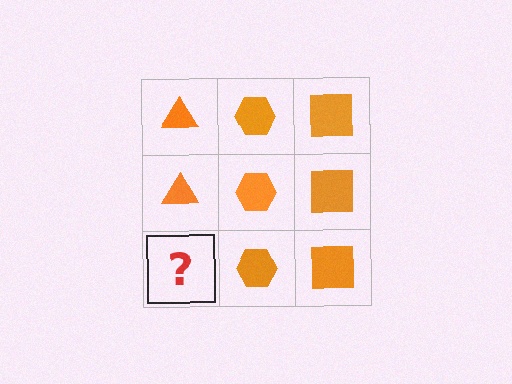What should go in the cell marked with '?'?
The missing cell should contain an orange triangle.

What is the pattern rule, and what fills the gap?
The rule is that each column has a consistent shape. The gap should be filled with an orange triangle.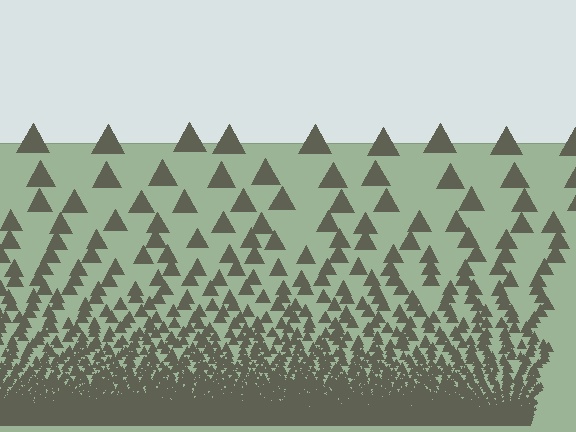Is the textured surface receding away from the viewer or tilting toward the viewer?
The surface appears to tilt toward the viewer. Texture elements get larger and sparser toward the top.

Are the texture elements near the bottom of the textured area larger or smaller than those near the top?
Smaller. The gradient is inverted — elements near the bottom are smaller and denser.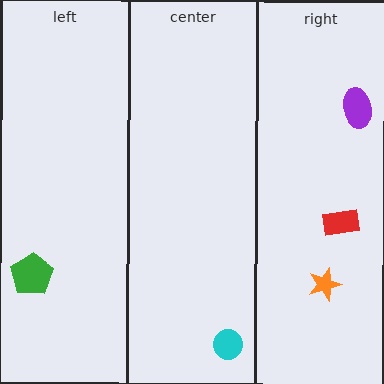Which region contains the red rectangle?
The right region.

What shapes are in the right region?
The red rectangle, the orange star, the purple ellipse.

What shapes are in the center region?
The cyan circle.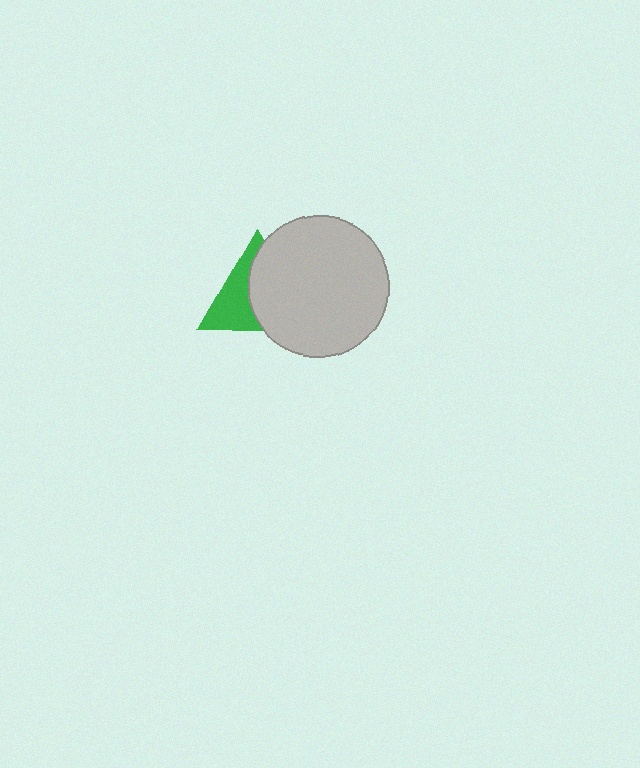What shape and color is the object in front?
The object in front is a light gray circle.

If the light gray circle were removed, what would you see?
You would see the complete green triangle.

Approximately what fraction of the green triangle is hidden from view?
Roughly 55% of the green triangle is hidden behind the light gray circle.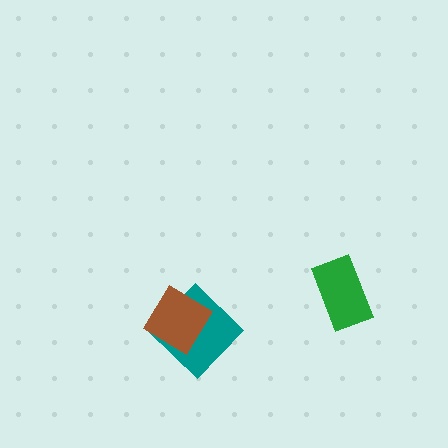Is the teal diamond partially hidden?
Yes, it is partially covered by another shape.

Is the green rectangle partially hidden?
No, no other shape covers it.